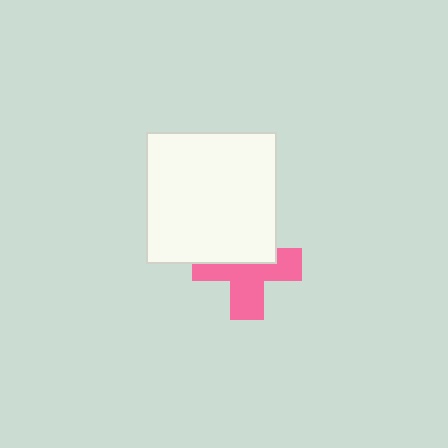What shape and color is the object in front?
The object in front is a white square.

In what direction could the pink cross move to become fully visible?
The pink cross could move down. That would shift it out from behind the white square entirely.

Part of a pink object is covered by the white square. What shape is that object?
It is a cross.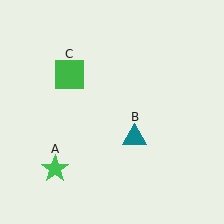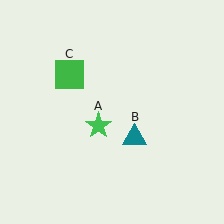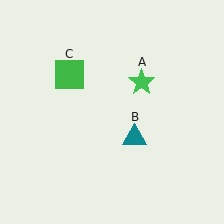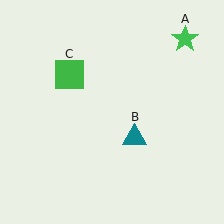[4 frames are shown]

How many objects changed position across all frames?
1 object changed position: green star (object A).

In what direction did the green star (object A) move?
The green star (object A) moved up and to the right.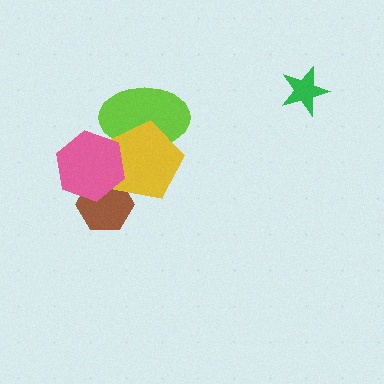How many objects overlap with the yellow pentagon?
3 objects overlap with the yellow pentagon.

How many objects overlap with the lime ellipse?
2 objects overlap with the lime ellipse.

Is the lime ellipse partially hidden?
Yes, it is partially covered by another shape.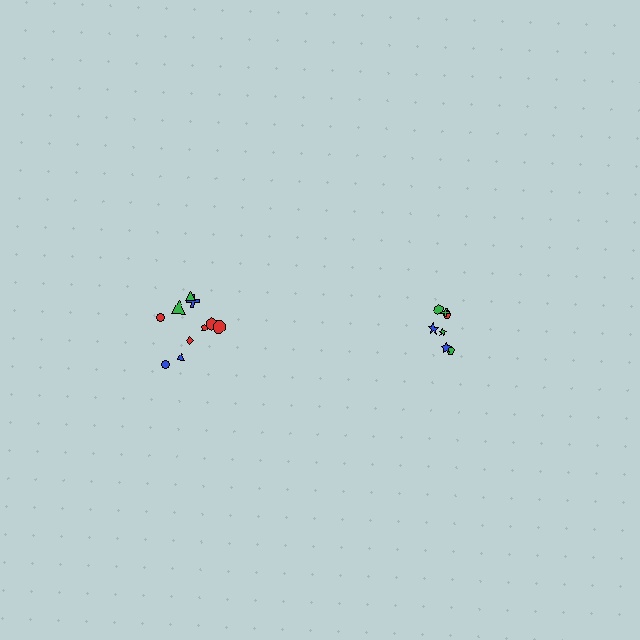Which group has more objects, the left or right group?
The left group.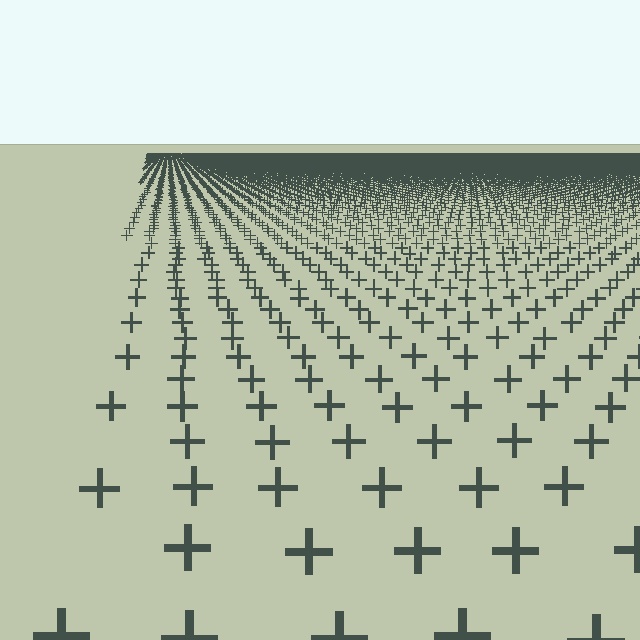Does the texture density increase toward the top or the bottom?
Density increases toward the top.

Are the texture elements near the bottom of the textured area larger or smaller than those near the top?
Larger. Near the bottom, elements are closer to the viewer and appear at a bigger on-screen size.